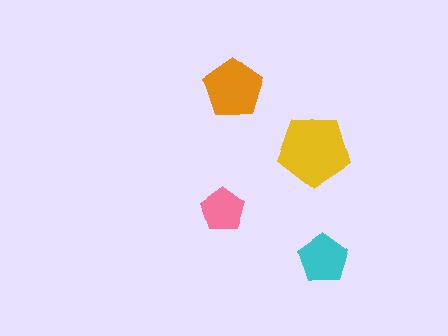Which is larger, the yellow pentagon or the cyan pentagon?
The yellow one.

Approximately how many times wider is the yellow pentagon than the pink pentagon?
About 1.5 times wider.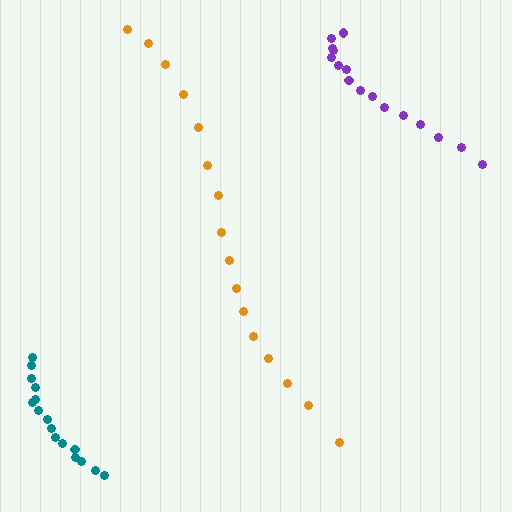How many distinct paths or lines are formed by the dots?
There are 3 distinct paths.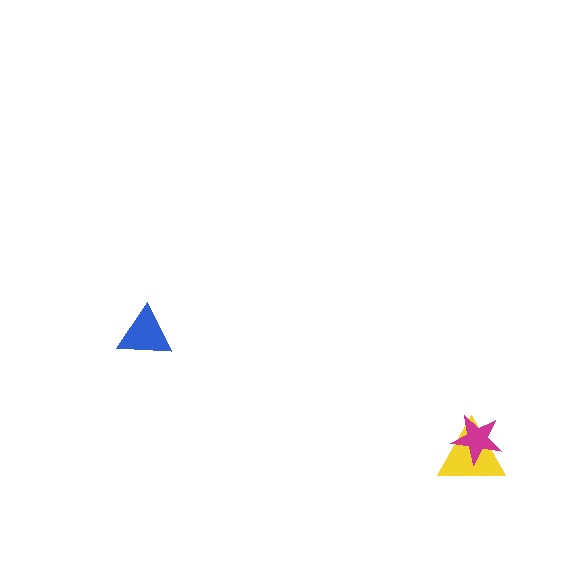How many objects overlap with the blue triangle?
0 objects overlap with the blue triangle.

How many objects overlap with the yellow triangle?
1 object overlaps with the yellow triangle.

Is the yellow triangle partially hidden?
Yes, it is partially covered by another shape.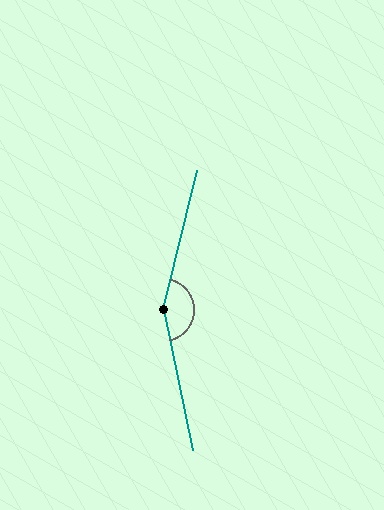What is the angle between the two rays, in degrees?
Approximately 155 degrees.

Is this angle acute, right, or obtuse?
It is obtuse.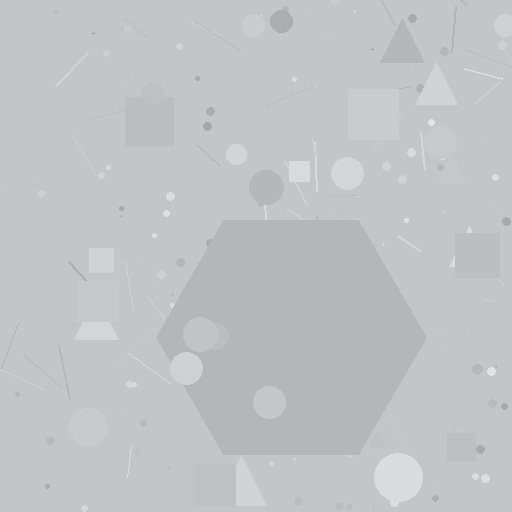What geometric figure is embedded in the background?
A hexagon is embedded in the background.